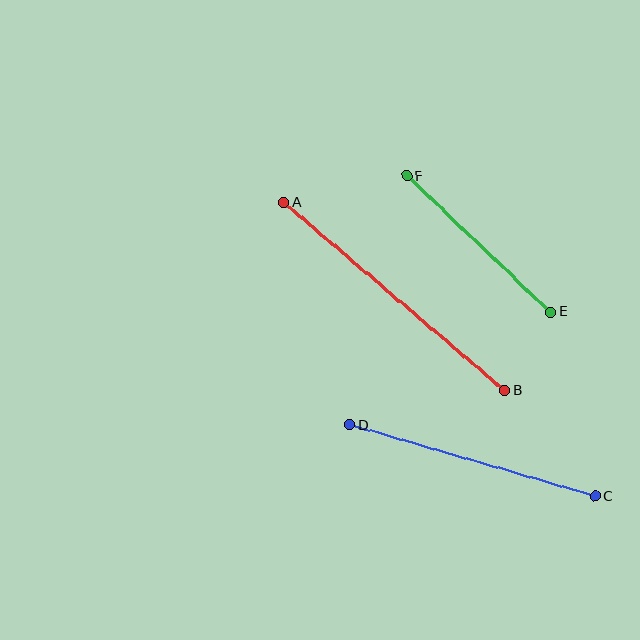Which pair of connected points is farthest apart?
Points A and B are farthest apart.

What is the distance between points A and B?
The distance is approximately 290 pixels.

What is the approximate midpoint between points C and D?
The midpoint is at approximately (473, 461) pixels.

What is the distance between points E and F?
The distance is approximately 198 pixels.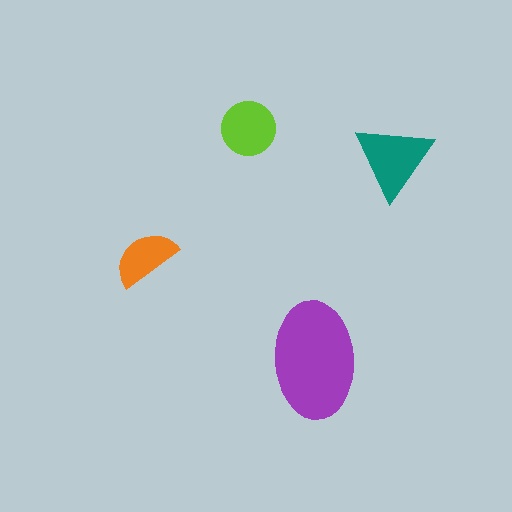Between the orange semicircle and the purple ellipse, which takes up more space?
The purple ellipse.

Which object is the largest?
The purple ellipse.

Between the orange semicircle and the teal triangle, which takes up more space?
The teal triangle.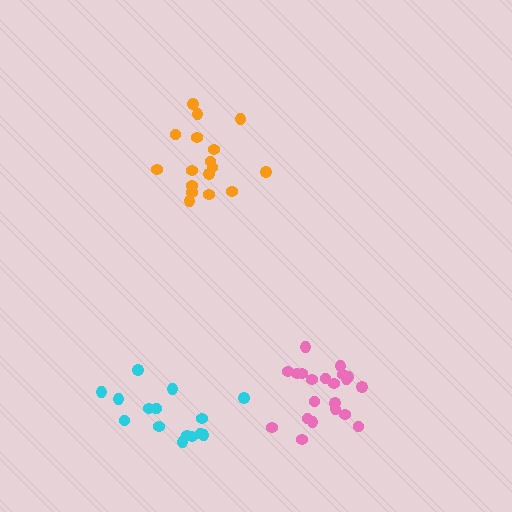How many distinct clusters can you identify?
There are 3 distinct clusters.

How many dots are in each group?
Group 1: 21 dots, Group 2: 17 dots, Group 3: 15 dots (53 total).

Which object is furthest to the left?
The cyan cluster is leftmost.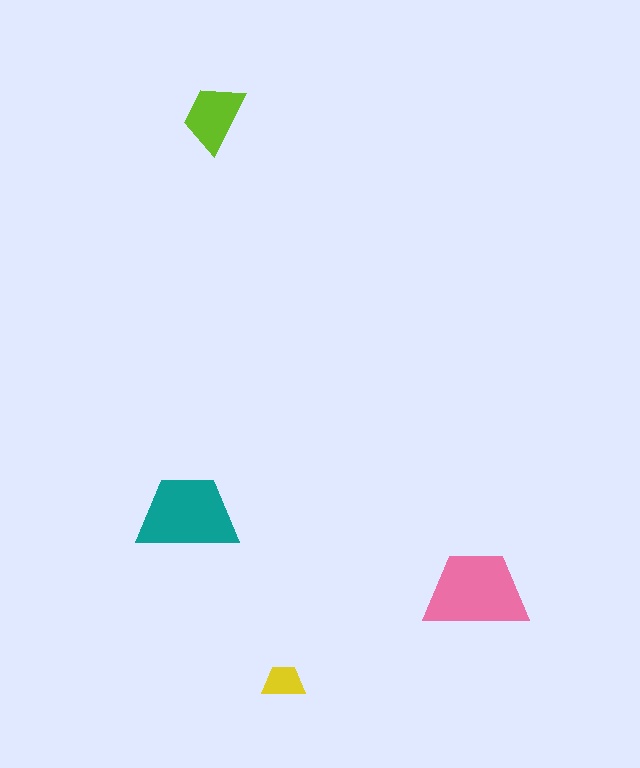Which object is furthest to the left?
The teal trapezoid is leftmost.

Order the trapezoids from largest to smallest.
the pink one, the teal one, the lime one, the yellow one.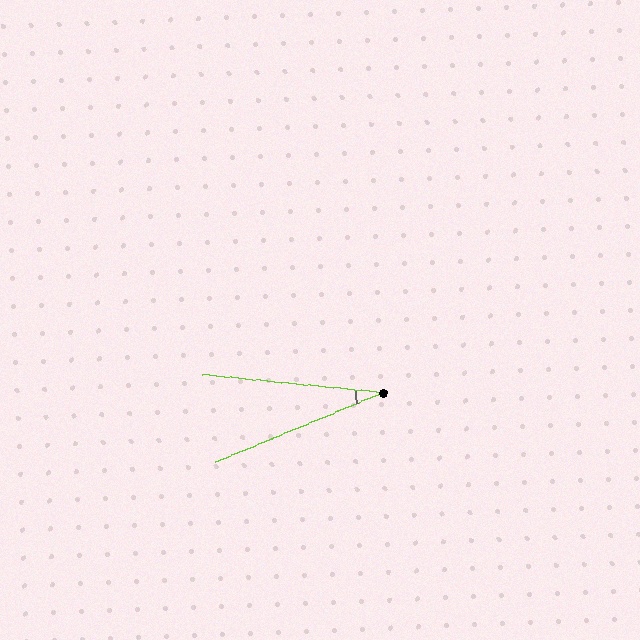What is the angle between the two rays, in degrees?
Approximately 28 degrees.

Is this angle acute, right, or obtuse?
It is acute.